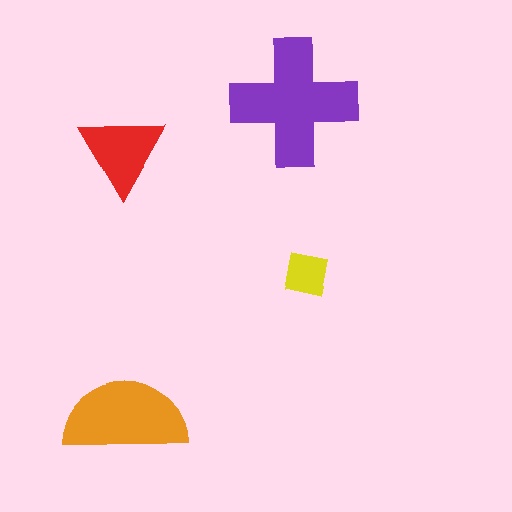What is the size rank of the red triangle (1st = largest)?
3rd.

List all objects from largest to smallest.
The purple cross, the orange semicircle, the red triangle, the yellow square.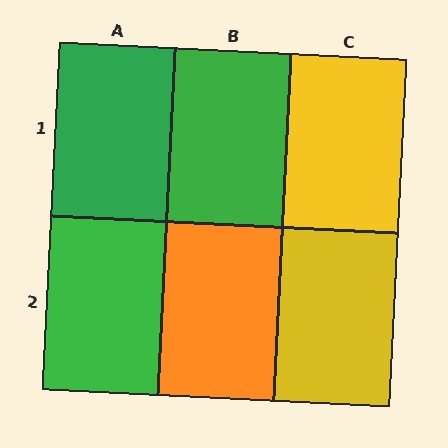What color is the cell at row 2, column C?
Yellow.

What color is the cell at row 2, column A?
Green.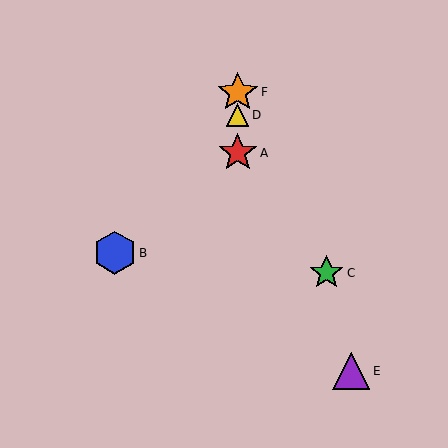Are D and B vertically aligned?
No, D is at x≈238 and B is at x≈115.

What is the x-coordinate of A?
Object A is at x≈238.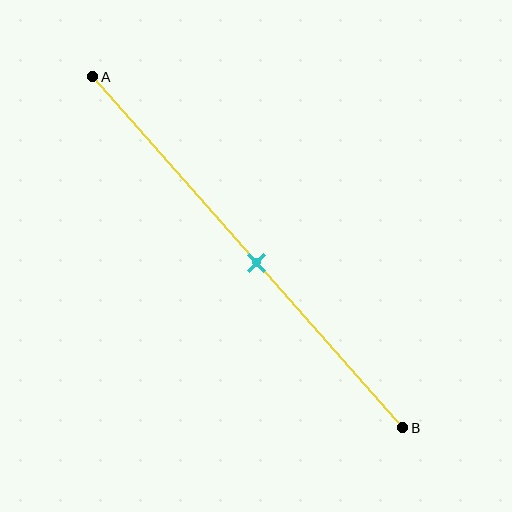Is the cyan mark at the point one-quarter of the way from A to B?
No, the mark is at about 55% from A, not at the 25% one-quarter point.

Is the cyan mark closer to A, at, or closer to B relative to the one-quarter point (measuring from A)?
The cyan mark is closer to point B than the one-quarter point of segment AB.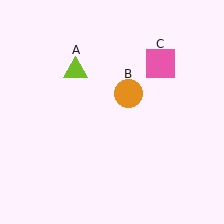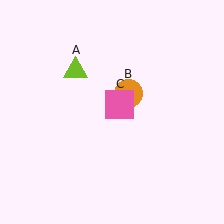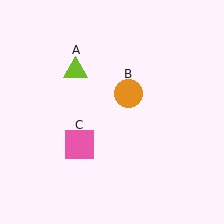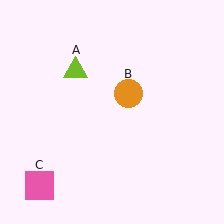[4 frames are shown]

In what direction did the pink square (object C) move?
The pink square (object C) moved down and to the left.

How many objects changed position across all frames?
1 object changed position: pink square (object C).